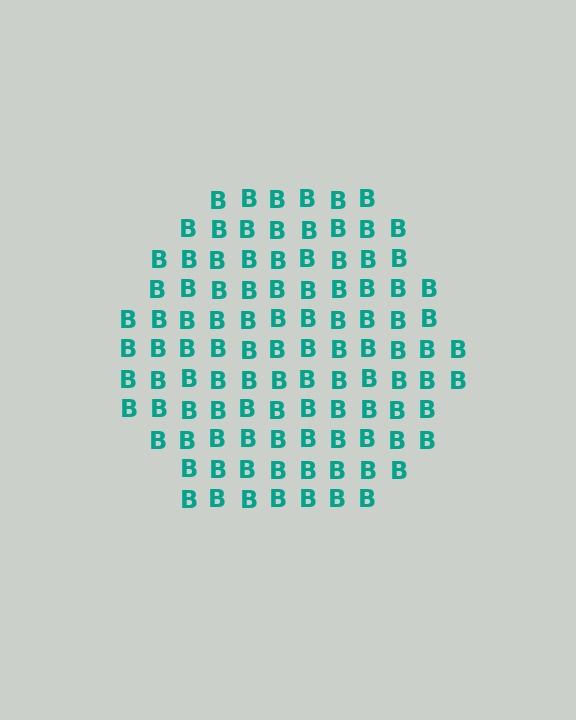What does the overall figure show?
The overall figure shows a hexagon.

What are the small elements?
The small elements are letter B's.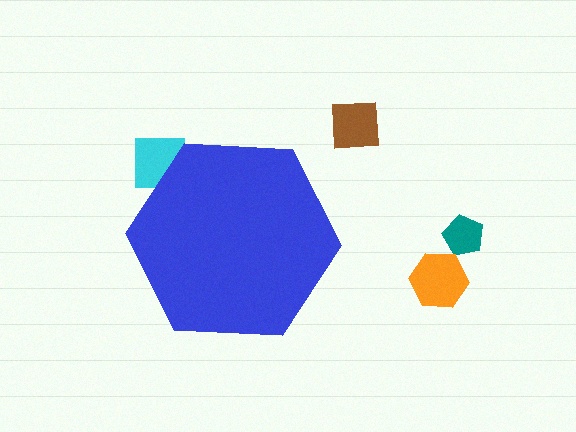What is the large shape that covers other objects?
A blue hexagon.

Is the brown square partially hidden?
No, the brown square is fully visible.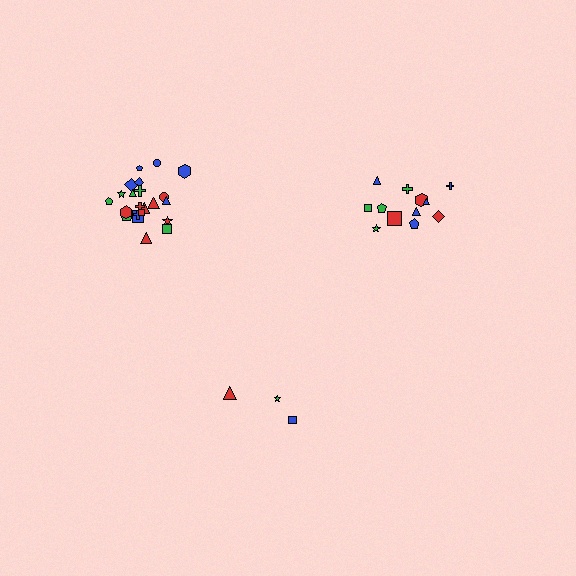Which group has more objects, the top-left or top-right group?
The top-left group.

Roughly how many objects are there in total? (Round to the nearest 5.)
Roughly 35 objects in total.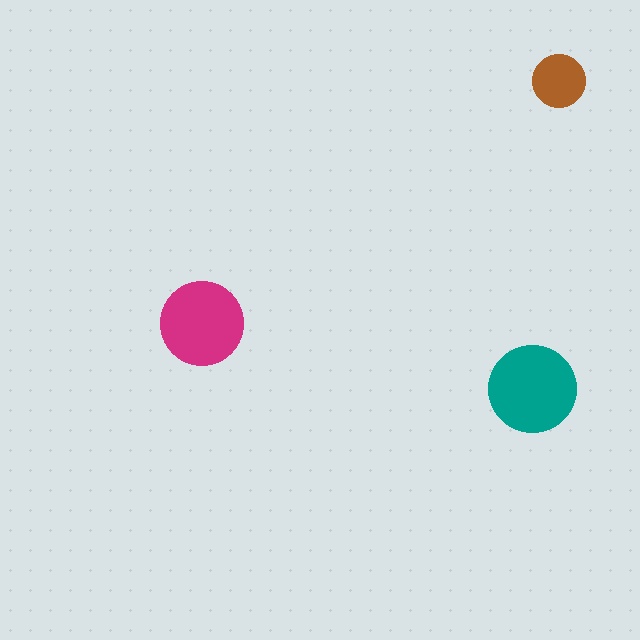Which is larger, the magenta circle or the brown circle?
The magenta one.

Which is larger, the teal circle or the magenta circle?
The teal one.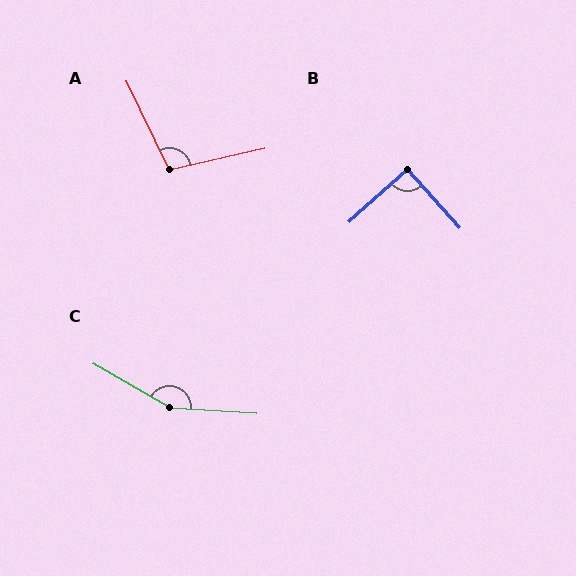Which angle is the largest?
C, at approximately 153 degrees.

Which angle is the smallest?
B, at approximately 90 degrees.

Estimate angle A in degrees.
Approximately 103 degrees.